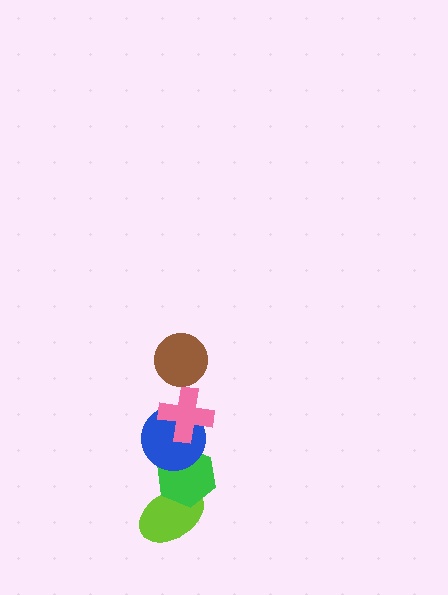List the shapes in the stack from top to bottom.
From top to bottom: the brown circle, the pink cross, the blue circle, the green hexagon, the lime ellipse.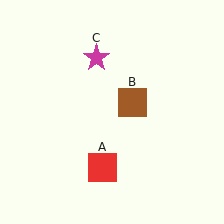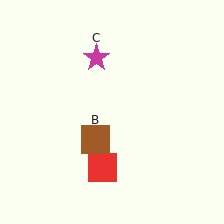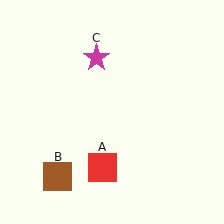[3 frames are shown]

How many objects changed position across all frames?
1 object changed position: brown square (object B).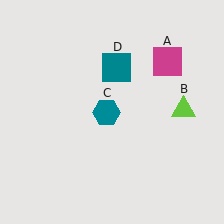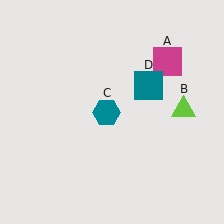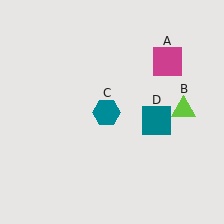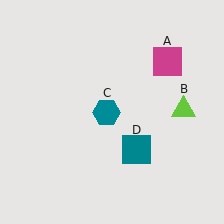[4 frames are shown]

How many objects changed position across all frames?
1 object changed position: teal square (object D).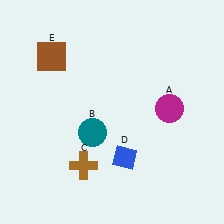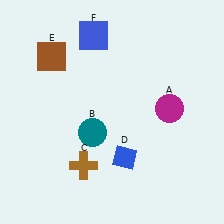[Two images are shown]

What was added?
A blue square (F) was added in Image 2.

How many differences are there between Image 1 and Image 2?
There is 1 difference between the two images.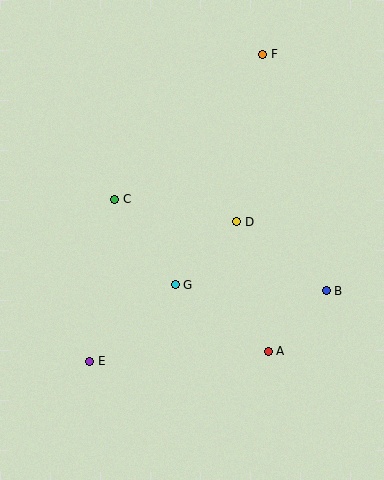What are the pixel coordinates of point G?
Point G is at (175, 285).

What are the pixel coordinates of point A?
Point A is at (268, 351).